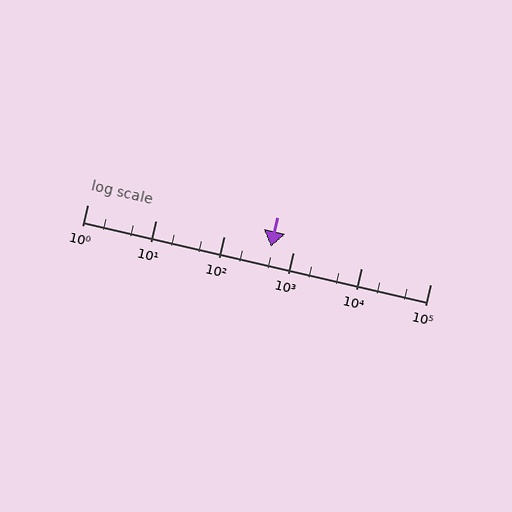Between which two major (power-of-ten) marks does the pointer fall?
The pointer is between 100 and 1000.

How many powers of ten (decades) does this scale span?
The scale spans 5 decades, from 1 to 100000.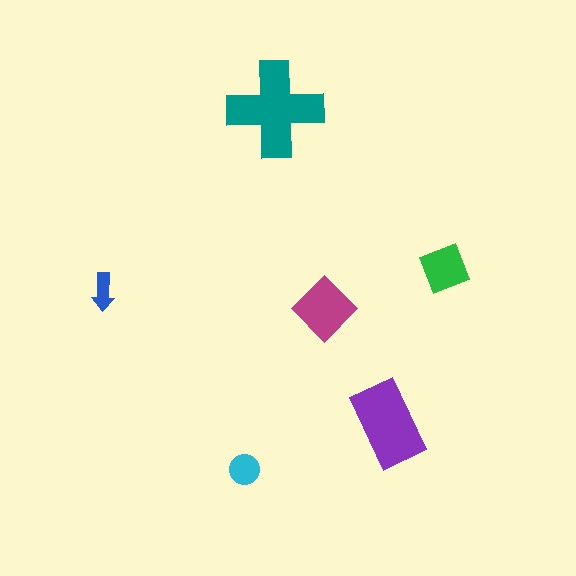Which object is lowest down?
The cyan circle is bottommost.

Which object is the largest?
The teal cross.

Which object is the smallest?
The blue arrow.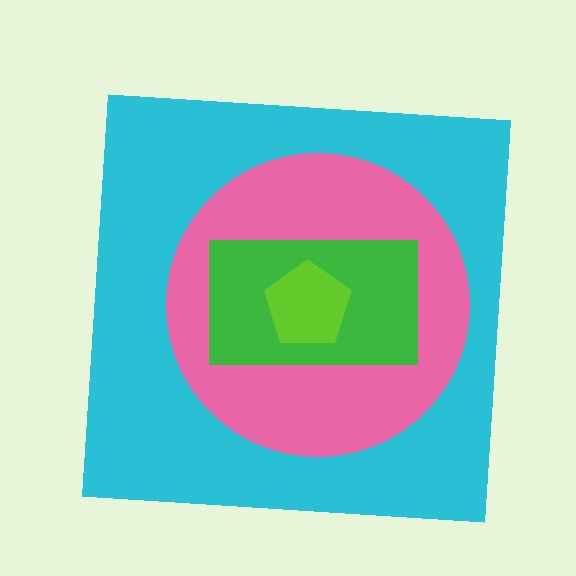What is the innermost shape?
The lime pentagon.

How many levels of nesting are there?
4.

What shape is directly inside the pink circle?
The green rectangle.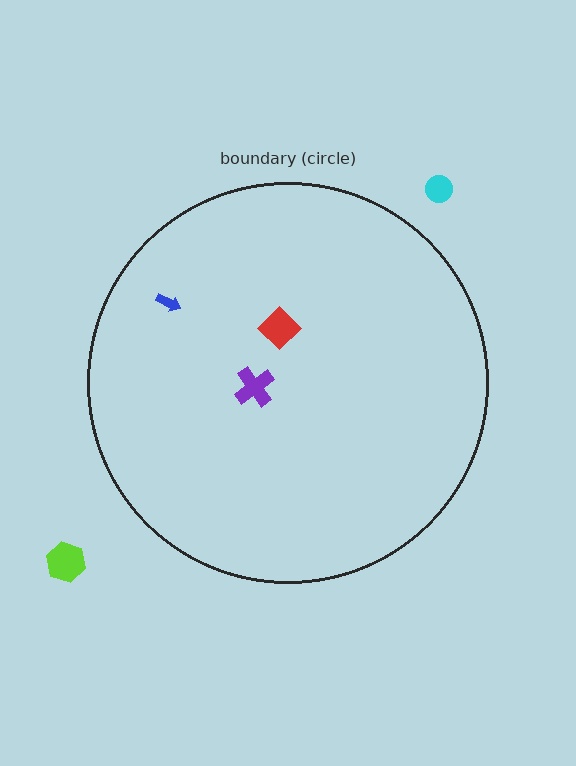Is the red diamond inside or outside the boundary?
Inside.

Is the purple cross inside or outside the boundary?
Inside.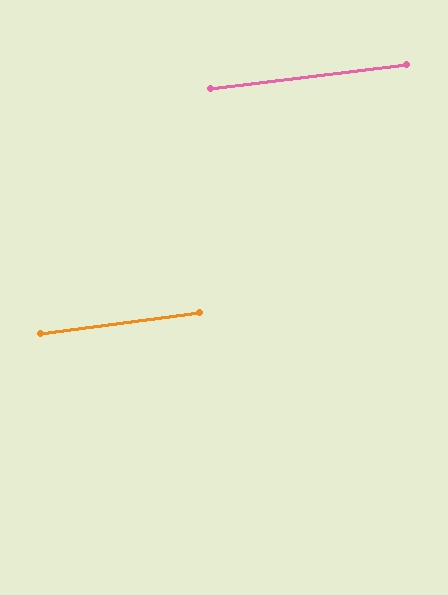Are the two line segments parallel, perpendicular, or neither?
Parallel — their directions differ by only 0.5°.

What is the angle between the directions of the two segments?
Approximately 1 degree.